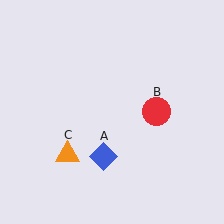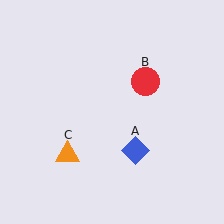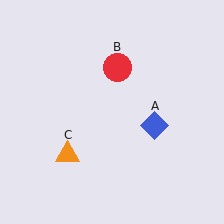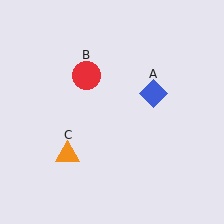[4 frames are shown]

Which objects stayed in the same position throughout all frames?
Orange triangle (object C) remained stationary.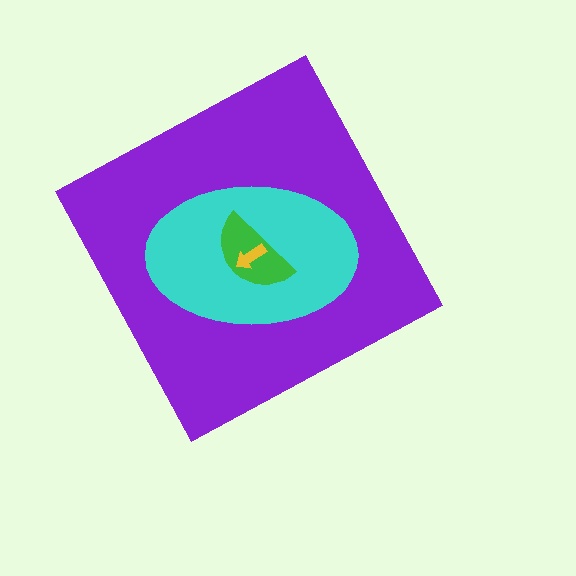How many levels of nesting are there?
4.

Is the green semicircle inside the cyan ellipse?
Yes.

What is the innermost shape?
The yellow arrow.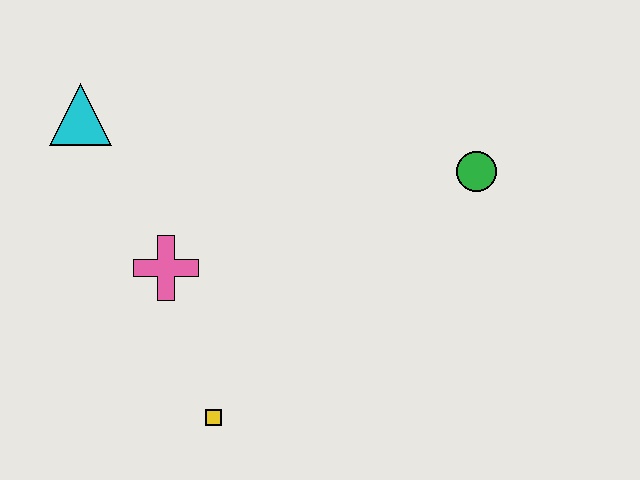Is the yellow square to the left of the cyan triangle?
No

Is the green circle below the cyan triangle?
Yes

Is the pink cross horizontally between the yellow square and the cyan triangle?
Yes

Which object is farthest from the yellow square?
The green circle is farthest from the yellow square.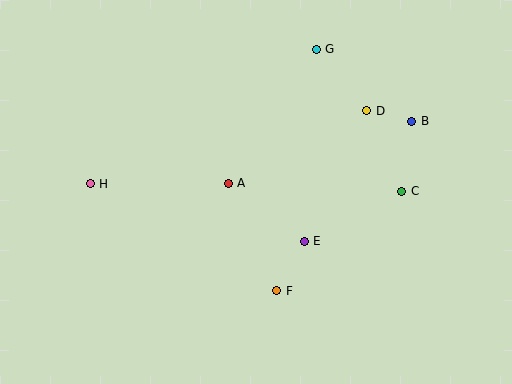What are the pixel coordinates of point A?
Point A is at (228, 183).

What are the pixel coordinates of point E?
Point E is at (304, 241).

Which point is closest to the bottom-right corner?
Point C is closest to the bottom-right corner.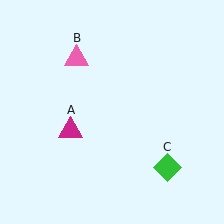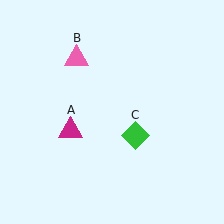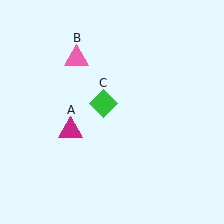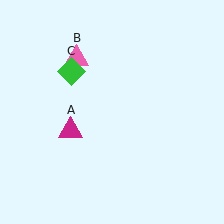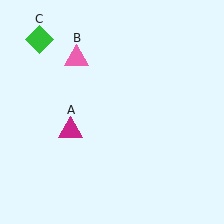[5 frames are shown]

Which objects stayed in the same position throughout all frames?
Magenta triangle (object A) and pink triangle (object B) remained stationary.